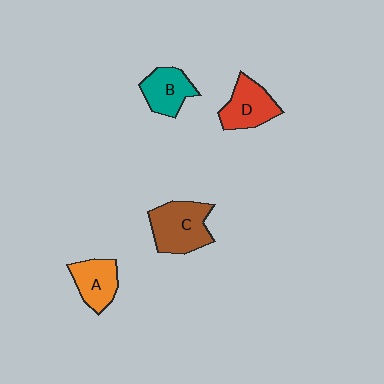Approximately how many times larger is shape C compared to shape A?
Approximately 1.4 times.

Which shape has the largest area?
Shape C (brown).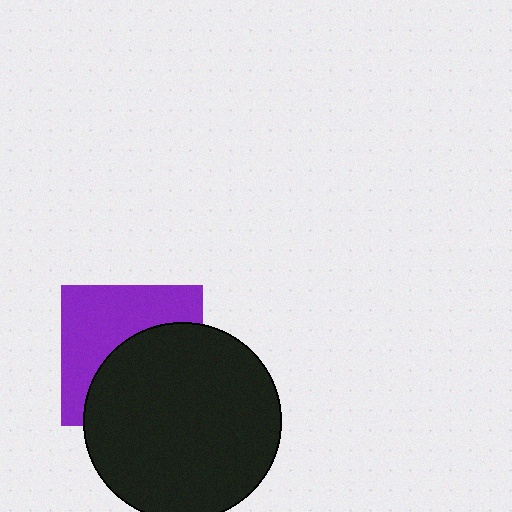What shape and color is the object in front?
The object in front is a black circle.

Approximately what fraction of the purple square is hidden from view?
Roughly 52% of the purple square is hidden behind the black circle.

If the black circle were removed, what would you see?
You would see the complete purple square.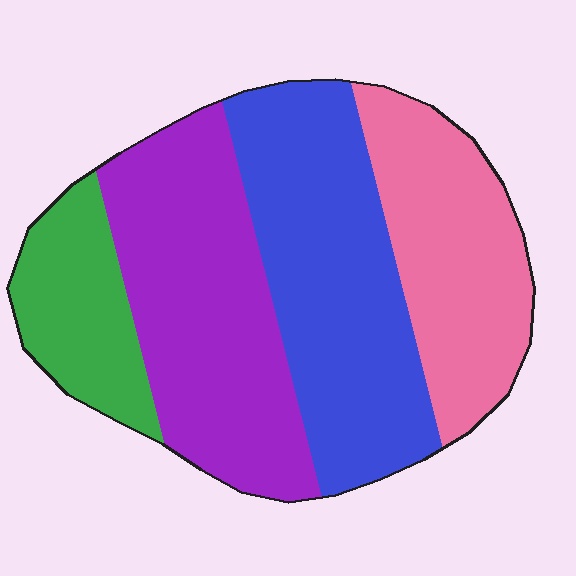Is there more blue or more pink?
Blue.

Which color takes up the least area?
Green, at roughly 15%.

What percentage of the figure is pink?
Pink covers roughly 25% of the figure.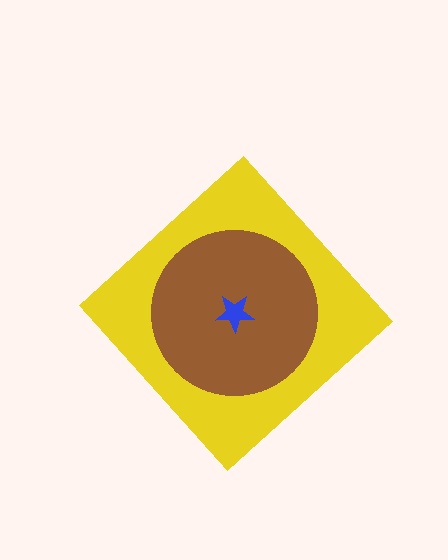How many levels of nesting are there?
3.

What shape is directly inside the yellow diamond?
The brown circle.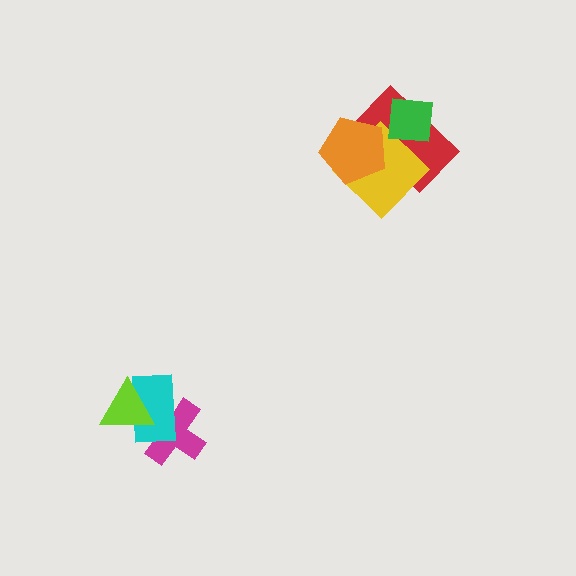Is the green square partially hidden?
No, no other shape covers it.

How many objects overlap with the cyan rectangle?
2 objects overlap with the cyan rectangle.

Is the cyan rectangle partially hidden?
Yes, it is partially covered by another shape.